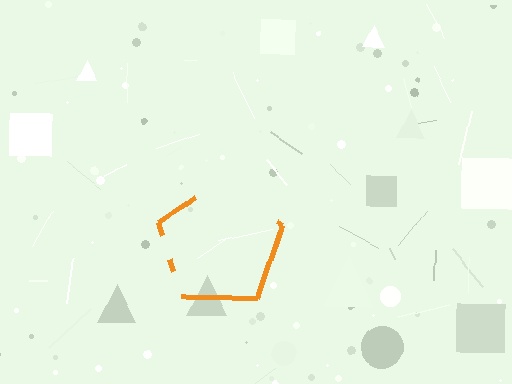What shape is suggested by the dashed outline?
The dashed outline suggests a pentagon.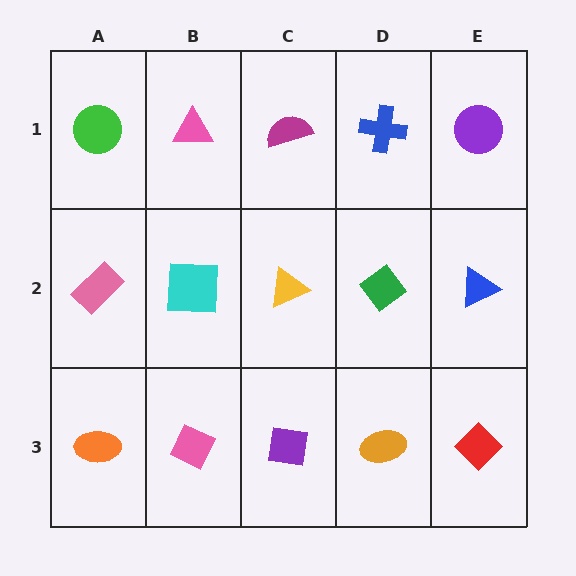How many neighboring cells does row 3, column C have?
3.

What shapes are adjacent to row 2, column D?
A blue cross (row 1, column D), an orange ellipse (row 3, column D), a yellow triangle (row 2, column C), a blue triangle (row 2, column E).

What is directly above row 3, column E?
A blue triangle.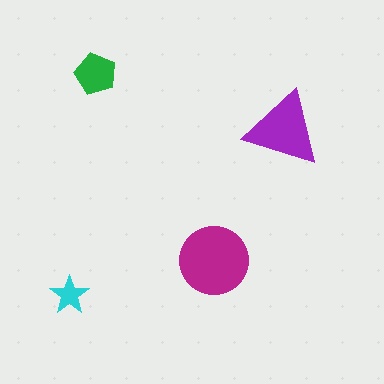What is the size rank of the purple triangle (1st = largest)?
2nd.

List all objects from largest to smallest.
The magenta circle, the purple triangle, the green pentagon, the cyan star.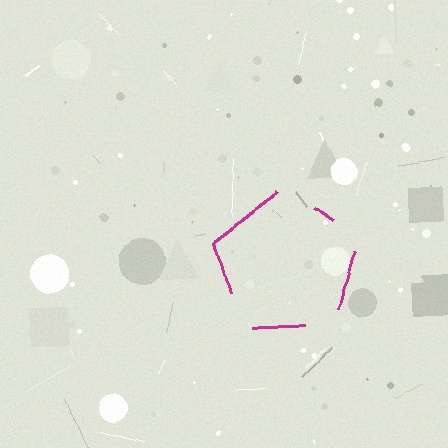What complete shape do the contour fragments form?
The contour fragments form a pentagon.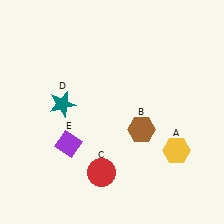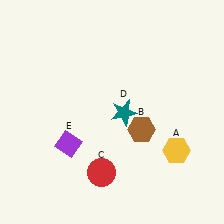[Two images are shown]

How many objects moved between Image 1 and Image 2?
1 object moved between the two images.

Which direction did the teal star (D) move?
The teal star (D) moved right.